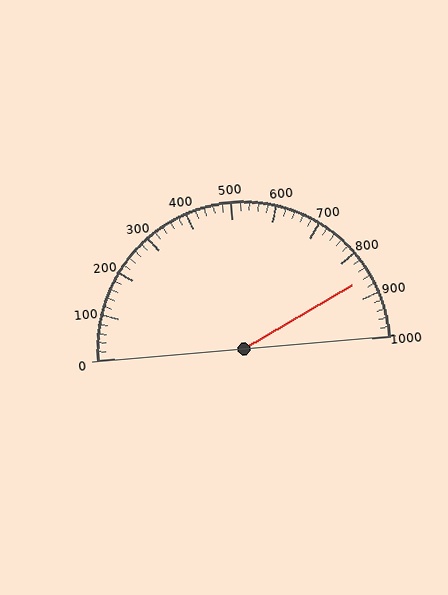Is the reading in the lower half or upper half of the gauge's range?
The reading is in the upper half of the range (0 to 1000).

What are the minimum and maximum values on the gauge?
The gauge ranges from 0 to 1000.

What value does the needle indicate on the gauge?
The needle indicates approximately 860.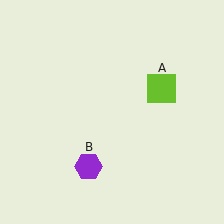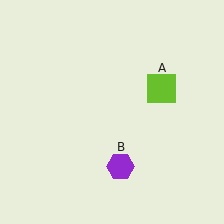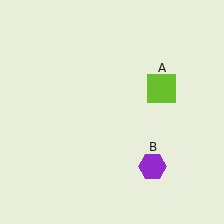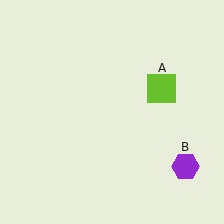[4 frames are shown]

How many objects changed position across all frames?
1 object changed position: purple hexagon (object B).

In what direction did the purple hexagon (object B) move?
The purple hexagon (object B) moved right.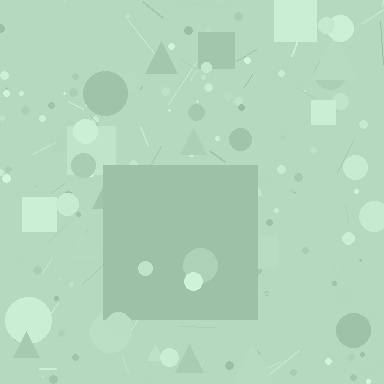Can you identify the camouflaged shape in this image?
The camouflaged shape is a square.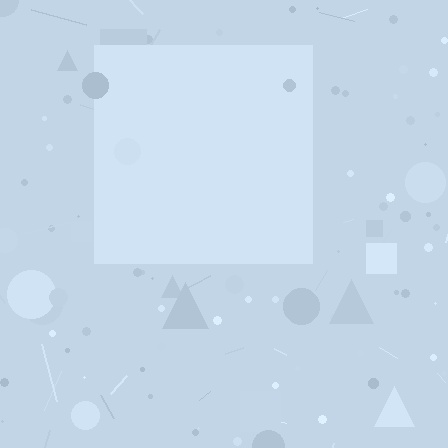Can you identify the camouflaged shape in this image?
The camouflaged shape is a square.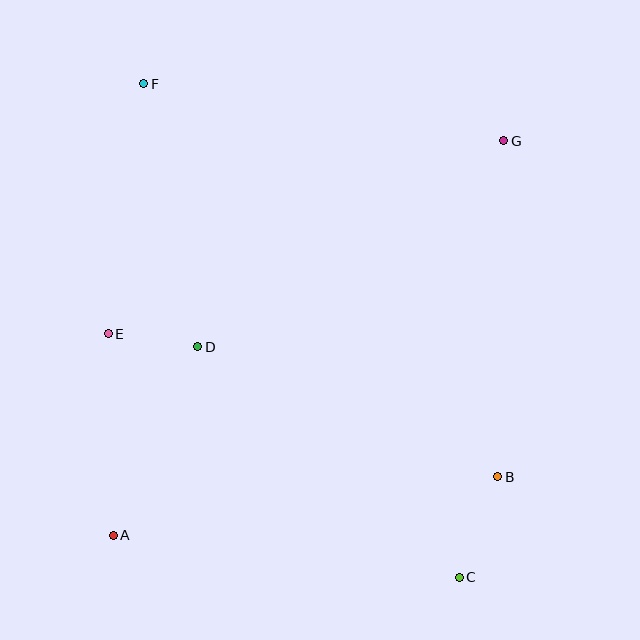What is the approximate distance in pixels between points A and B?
The distance between A and B is approximately 389 pixels.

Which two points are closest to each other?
Points D and E are closest to each other.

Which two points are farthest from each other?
Points C and F are farthest from each other.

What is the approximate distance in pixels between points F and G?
The distance between F and G is approximately 364 pixels.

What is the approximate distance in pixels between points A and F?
The distance between A and F is approximately 453 pixels.